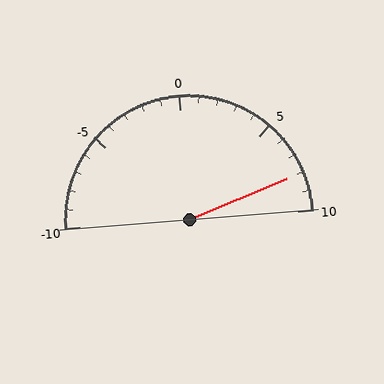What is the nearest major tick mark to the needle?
The nearest major tick mark is 10.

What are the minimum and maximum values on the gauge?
The gauge ranges from -10 to 10.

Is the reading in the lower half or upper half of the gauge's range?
The reading is in the upper half of the range (-10 to 10).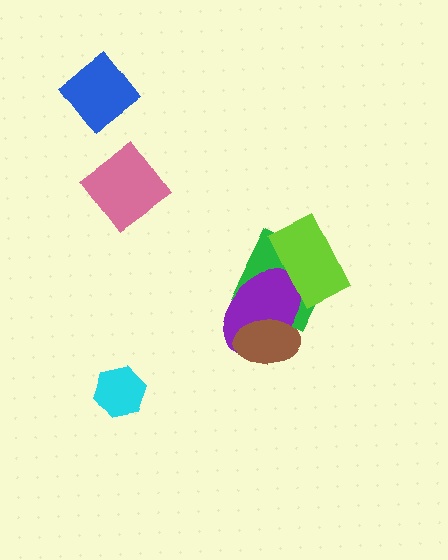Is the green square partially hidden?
Yes, it is partially covered by another shape.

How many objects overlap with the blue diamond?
0 objects overlap with the blue diamond.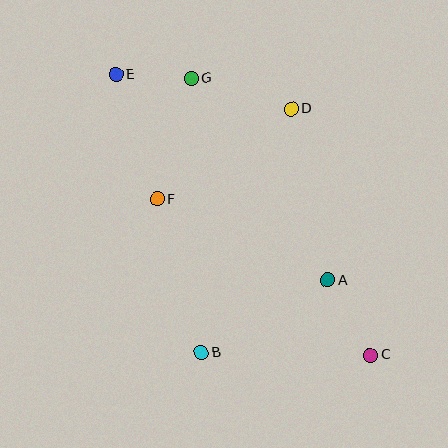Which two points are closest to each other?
Points E and G are closest to each other.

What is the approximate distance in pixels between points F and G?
The distance between F and G is approximately 125 pixels.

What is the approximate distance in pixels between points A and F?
The distance between A and F is approximately 189 pixels.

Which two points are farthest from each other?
Points C and E are farthest from each other.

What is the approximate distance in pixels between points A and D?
The distance between A and D is approximately 175 pixels.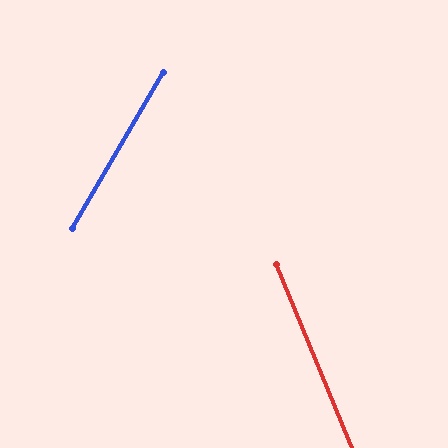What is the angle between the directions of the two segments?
Approximately 53 degrees.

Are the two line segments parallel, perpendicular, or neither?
Neither parallel nor perpendicular — they differ by about 53°.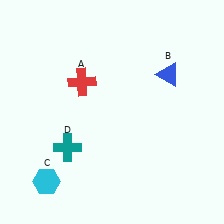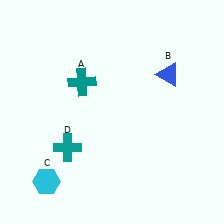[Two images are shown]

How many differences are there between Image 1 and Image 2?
There is 1 difference between the two images.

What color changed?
The cross (A) changed from red in Image 1 to teal in Image 2.